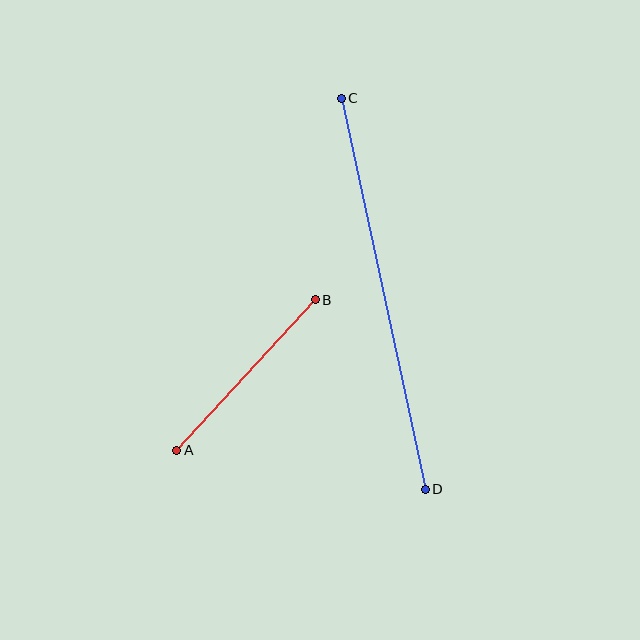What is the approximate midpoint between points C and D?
The midpoint is at approximately (383, 294) pixels.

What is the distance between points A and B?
The distance is approximately 204 pixels.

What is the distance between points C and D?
The distance is approximately 400 pixels.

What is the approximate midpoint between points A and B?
The midpoint is at approximately (246, 375) pixels.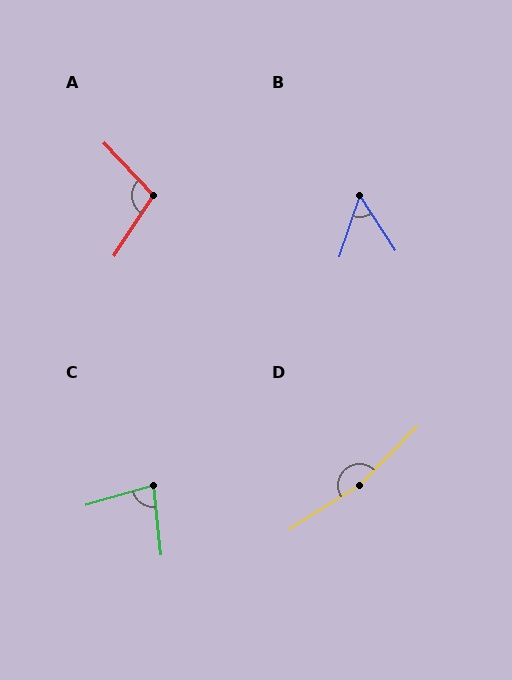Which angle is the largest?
D, at approximately 166 degrees.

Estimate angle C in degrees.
Approximately 80 degrees.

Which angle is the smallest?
B, at approximately 51 degrees.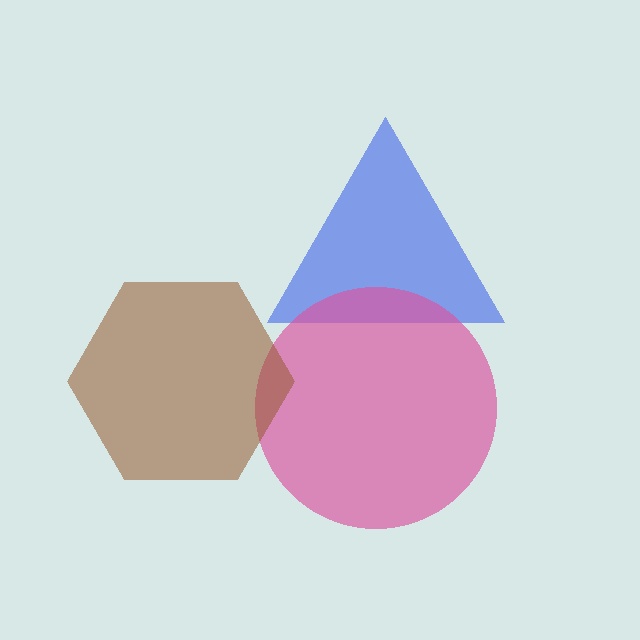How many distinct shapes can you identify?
There are 3 distinct shapes: a blue triangle, a pink circle, a brown hexagon.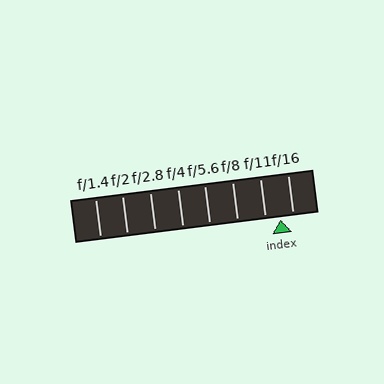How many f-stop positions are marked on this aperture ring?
There are 8 f-stop positions marked.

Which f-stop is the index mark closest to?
The index mark is closest to f/16.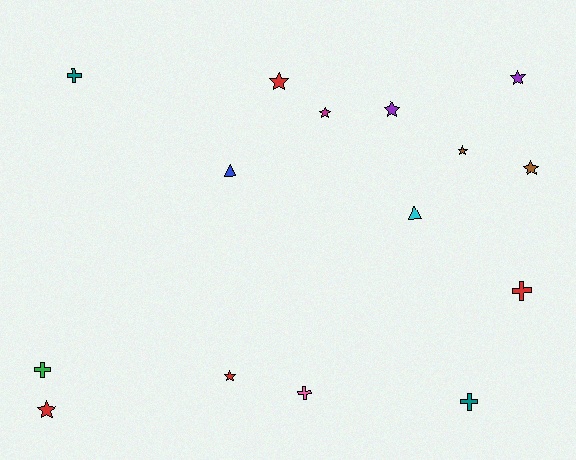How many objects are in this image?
There are 15 objects.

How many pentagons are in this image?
There are no pentagons.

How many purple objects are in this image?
There are 2 purple objects.